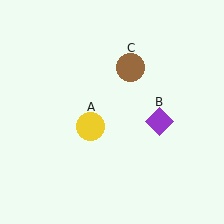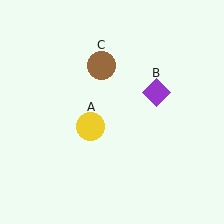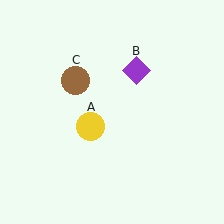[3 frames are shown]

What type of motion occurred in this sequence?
The purple diamond (object B), brown circle (object C) rotated counterclockwise around the center of the scene.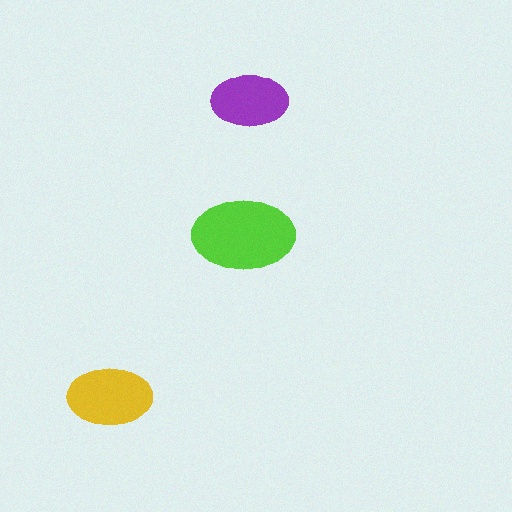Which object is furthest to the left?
The yellow ellipse is leftmost.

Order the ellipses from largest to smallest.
the lime one, the yellow one, the purple one.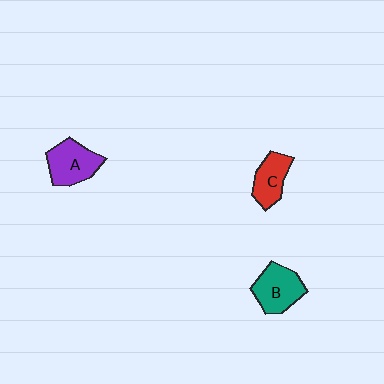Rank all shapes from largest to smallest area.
From largest to smallest: A (purple), B (teal), C (red).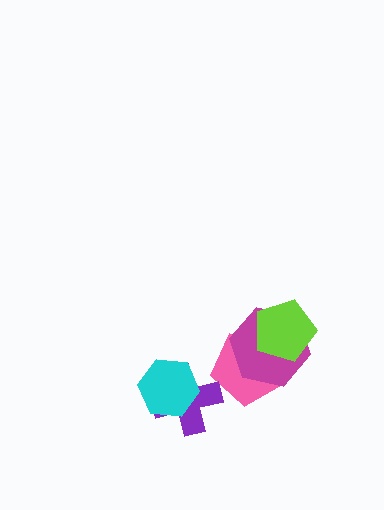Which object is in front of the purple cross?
The cyan hexagon is in front of the purple cross.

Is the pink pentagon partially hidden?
Yes, it is partially covered by another shape.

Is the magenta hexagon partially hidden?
Yes, it is partially covered by another shape.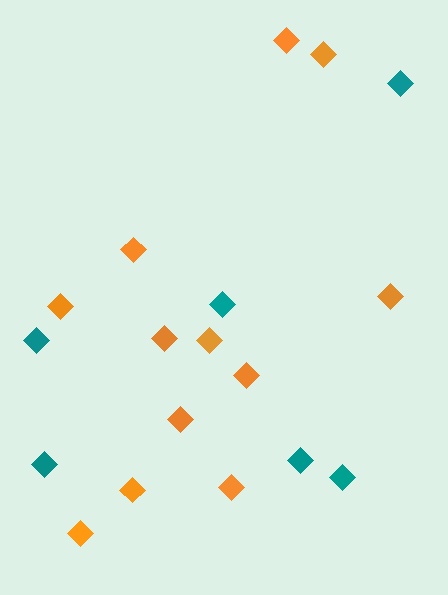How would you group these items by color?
There are 2 groups: one group of orange diamonds (12) and one group of teal diamonds (6).